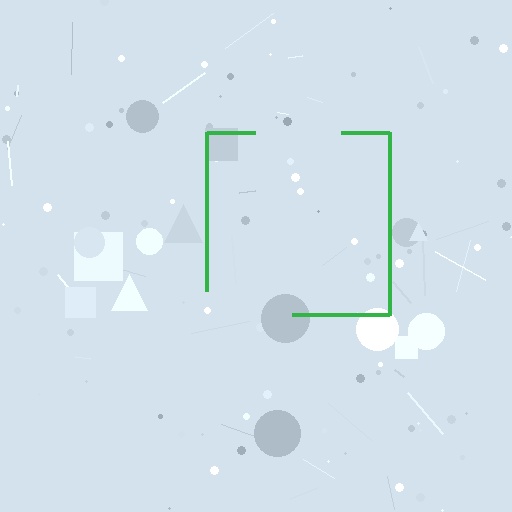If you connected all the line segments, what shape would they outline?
They would outline a square.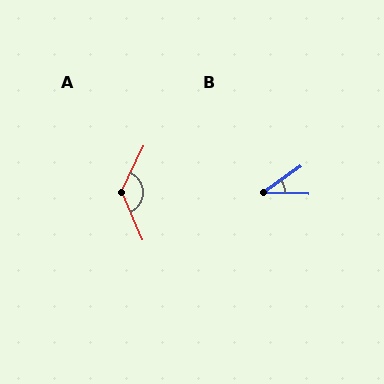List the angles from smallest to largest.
B (37°), A (130°).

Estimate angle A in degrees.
Approximately 130 degrees.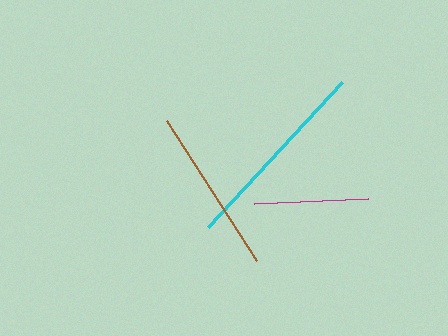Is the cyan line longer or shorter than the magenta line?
The cyan line is longer than the magenta line.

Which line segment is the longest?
The cyan line is the longest at approximately 197 pixels.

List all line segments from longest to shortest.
From longest to shortest: cyan, brown, magenta.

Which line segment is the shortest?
The magenta line is the shortest at approximately 114 pixels.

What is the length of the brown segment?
The brown segment is approximately 166 pixels long.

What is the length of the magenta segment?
The magenta segment is approximately 114 pixels long.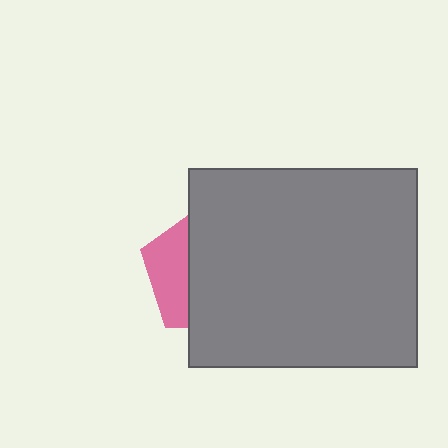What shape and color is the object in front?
The object in front is a gray rectangle.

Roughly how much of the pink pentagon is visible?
A small part of it is visible (roughly 30%).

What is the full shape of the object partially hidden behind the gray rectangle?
The partially hidden object is a pink pentagon.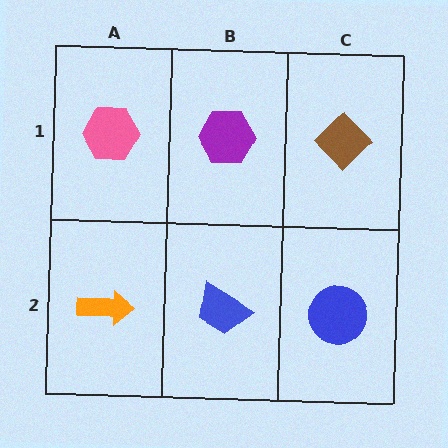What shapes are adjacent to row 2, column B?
A purple hexagon (row 1, column B), an orange arrow (row 2, column A), a blue circle (row 2, column C).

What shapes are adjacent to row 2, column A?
A pink hexagon (row 1, column A), a blue trapezoid (row 2, column B).